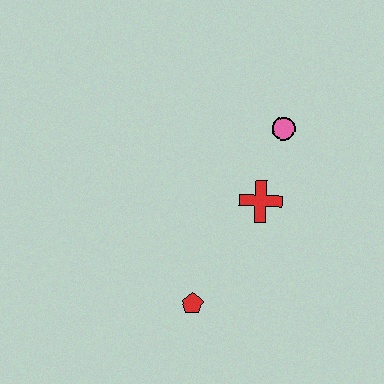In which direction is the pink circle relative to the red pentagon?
The pink circle is above the red pentagon.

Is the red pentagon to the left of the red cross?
Yes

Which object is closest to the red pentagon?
The red cross is closest to the red pentagon.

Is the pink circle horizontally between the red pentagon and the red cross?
No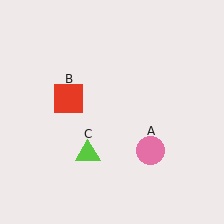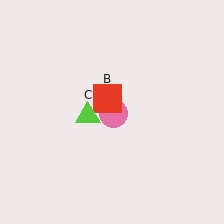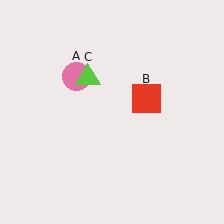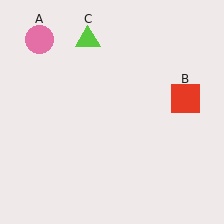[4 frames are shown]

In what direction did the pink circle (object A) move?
The pink circle (object A) moved up and to the left.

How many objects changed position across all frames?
3 objects changed position: pink circle (object A), red square (object B), lime triangle (object C).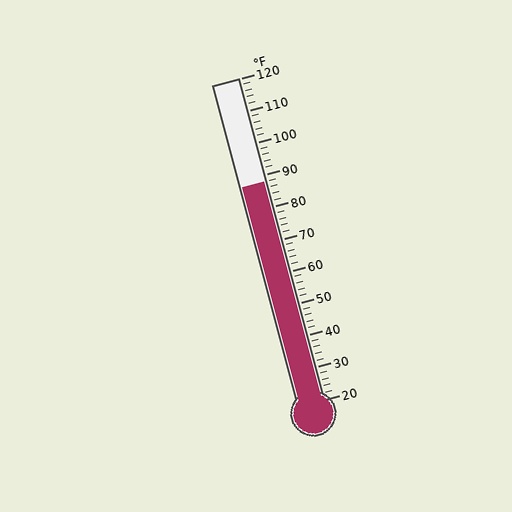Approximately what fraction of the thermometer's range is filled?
The thermometer is filled to approximately 70% of its range.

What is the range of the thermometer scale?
The thermometer scale ranges from 20°F to 120°F.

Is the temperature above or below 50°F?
The temperature is above 50°F.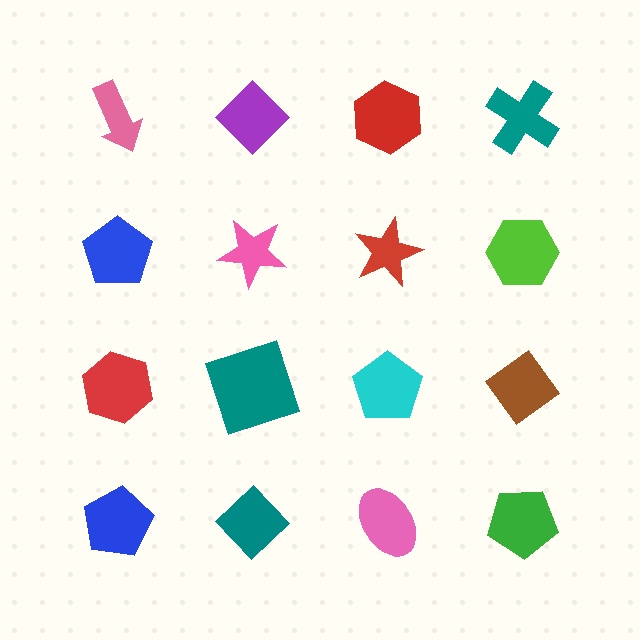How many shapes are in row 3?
4 shapes.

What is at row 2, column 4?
A lime hexagon.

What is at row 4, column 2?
A teal diamond.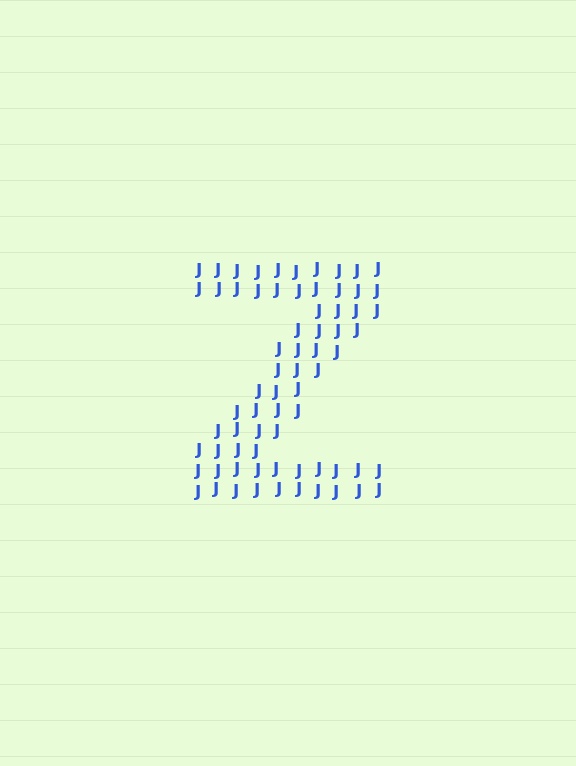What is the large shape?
The large shape is the letter Z.